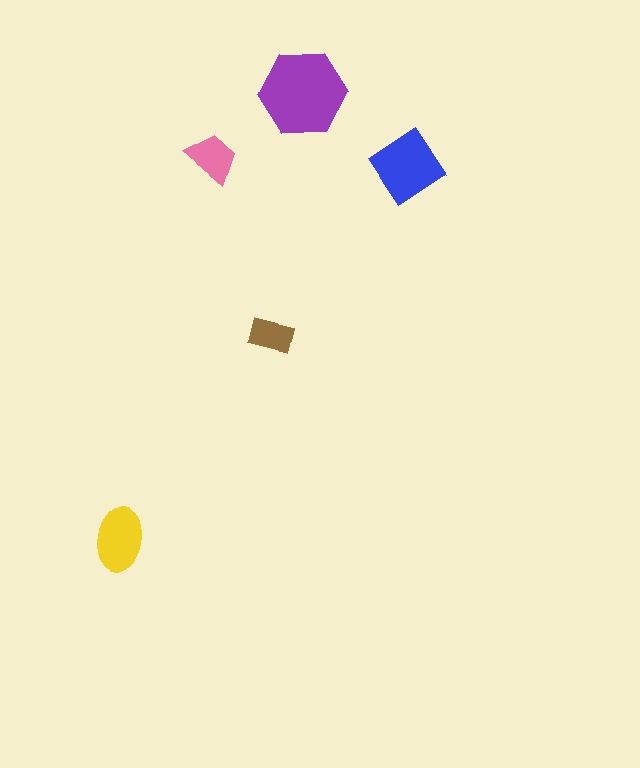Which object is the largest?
The purple hexagon.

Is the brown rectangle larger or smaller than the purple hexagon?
Smaller.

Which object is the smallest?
The brown rectangle.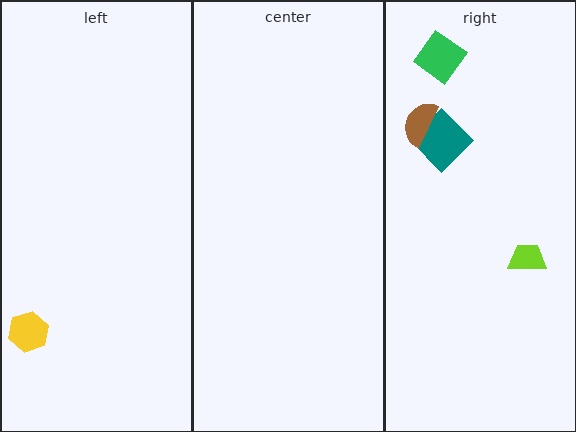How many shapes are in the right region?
4.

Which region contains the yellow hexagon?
The left region.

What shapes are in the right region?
The green diamond, the teal diamond, the lime trapezoid, the brown semicircle.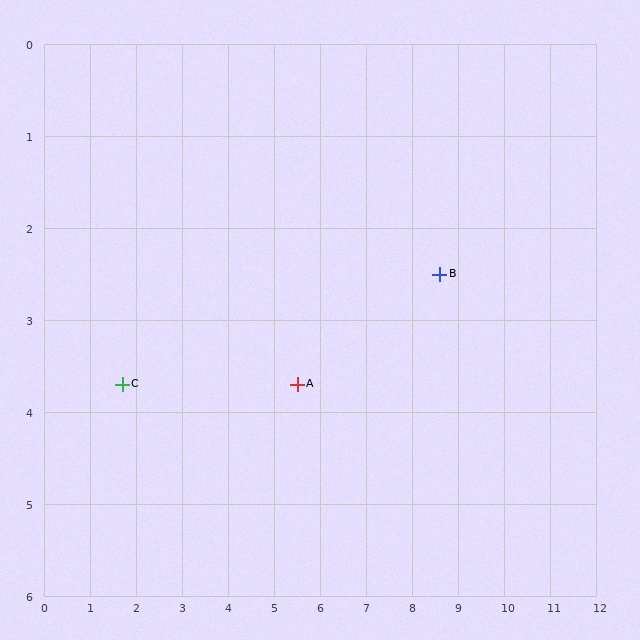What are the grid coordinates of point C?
Point C is at approximately (1.7, 3.7).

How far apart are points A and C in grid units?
Points A and C are about 3.8 grid units apart.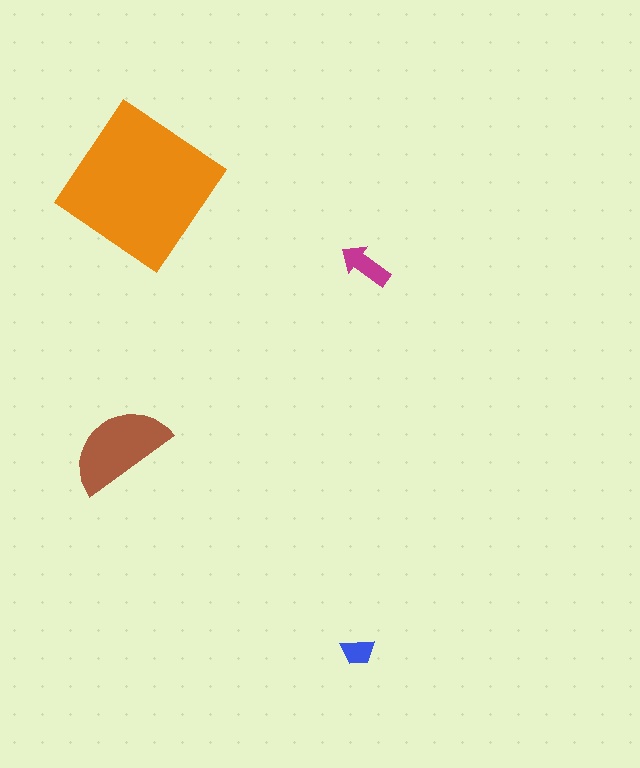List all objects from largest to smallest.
The orange diamond, the brown semicircle, the magenta arrow, the blue trapezoid.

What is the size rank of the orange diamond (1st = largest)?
1st.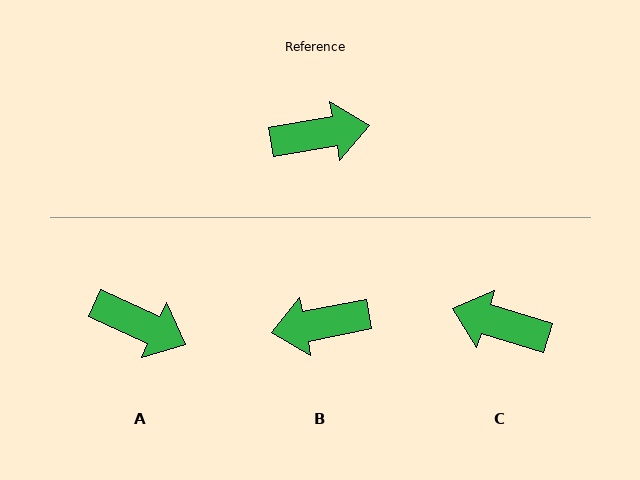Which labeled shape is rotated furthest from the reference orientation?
B, about 179 degrees away.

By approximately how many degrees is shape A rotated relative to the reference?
Approximately 34 degrees clockwise.